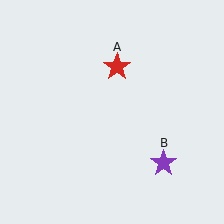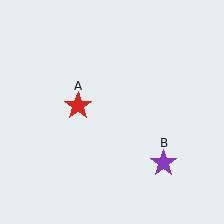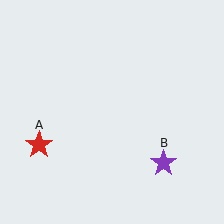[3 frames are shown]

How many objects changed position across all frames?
1 object changed position: red star (object A).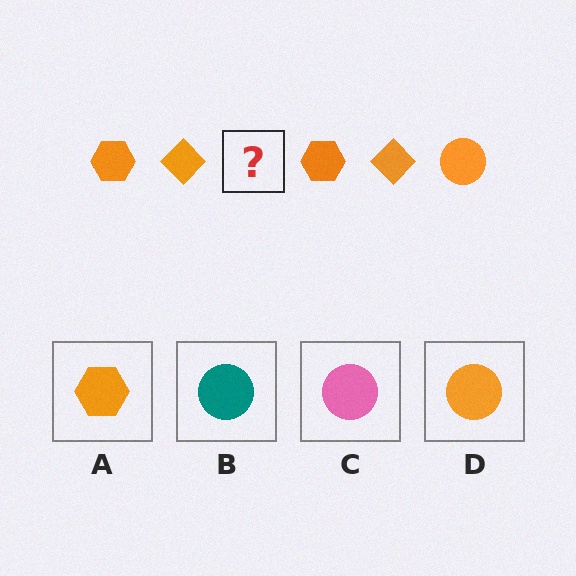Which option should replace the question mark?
Option D.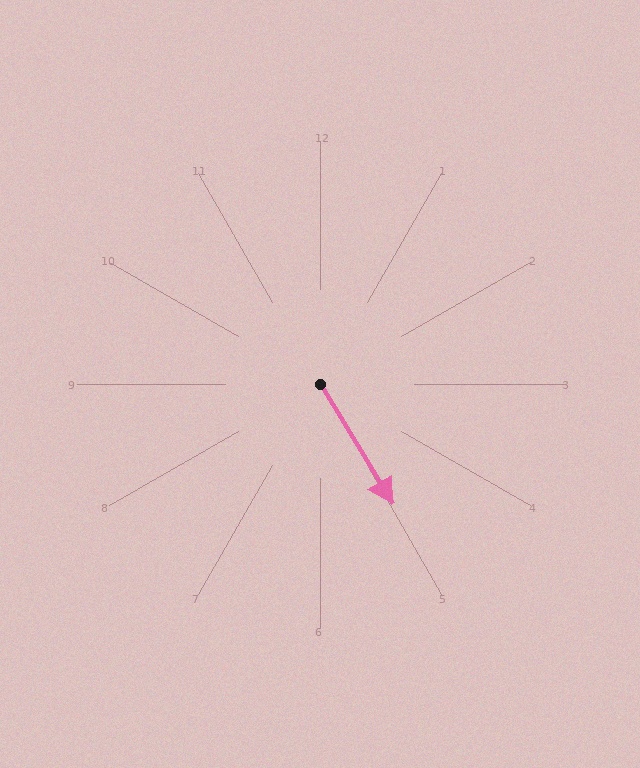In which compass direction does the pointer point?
Southeast.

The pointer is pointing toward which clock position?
Roughly 5 o'clock.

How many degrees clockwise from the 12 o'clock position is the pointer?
Approximately 149 degrees.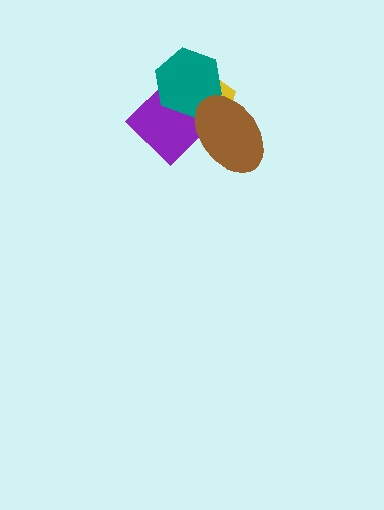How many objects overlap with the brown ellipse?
3 objects overlap with the brown ellipse.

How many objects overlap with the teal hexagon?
3 objects overlap with the teal hexagon.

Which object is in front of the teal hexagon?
The brown ellipse is in front of the teal hexagon.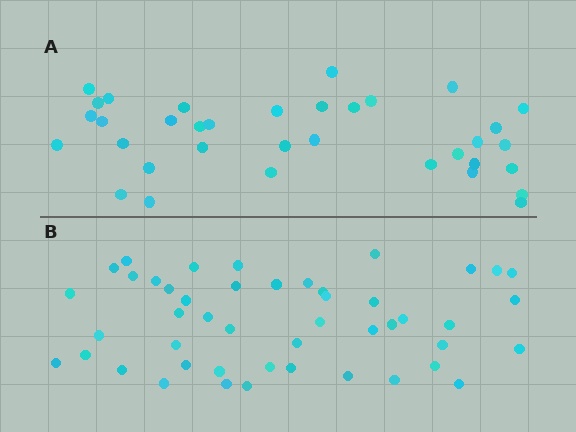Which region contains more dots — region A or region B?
Region B (the bottom region) has more dots.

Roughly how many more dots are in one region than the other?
Region B has roughly 12 or so more dots than region A.